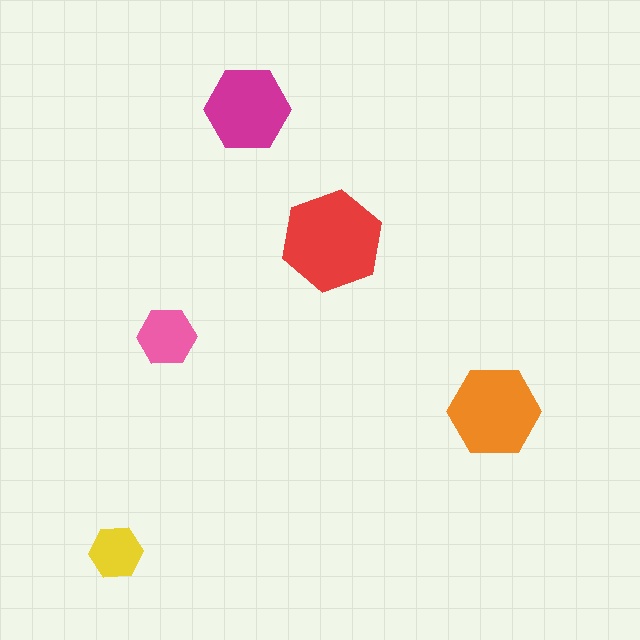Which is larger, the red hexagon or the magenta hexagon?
The red one.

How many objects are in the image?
There are 5 objects in the image.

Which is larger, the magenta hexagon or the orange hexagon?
The orange one.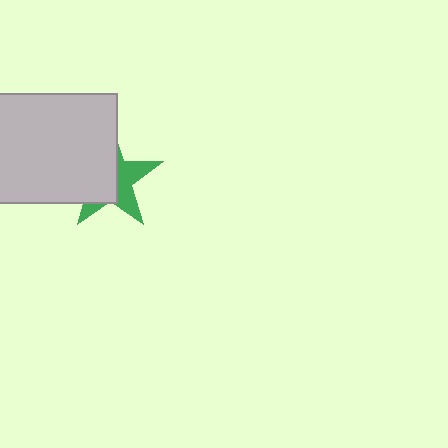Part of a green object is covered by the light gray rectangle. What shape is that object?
It is a star.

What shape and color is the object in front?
The object in front is a light gray rectangle.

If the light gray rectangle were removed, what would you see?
You would see the complete green star.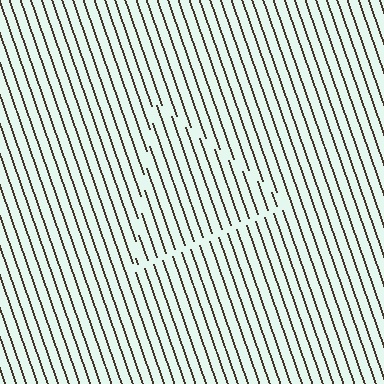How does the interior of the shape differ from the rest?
The interior of the shape contains the same grating, shifted by half a period — the contour is defined by the phase discontinuity where line-ends from the inner and outer gratings abut.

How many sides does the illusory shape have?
3 sides — the line-ends trace a triangle.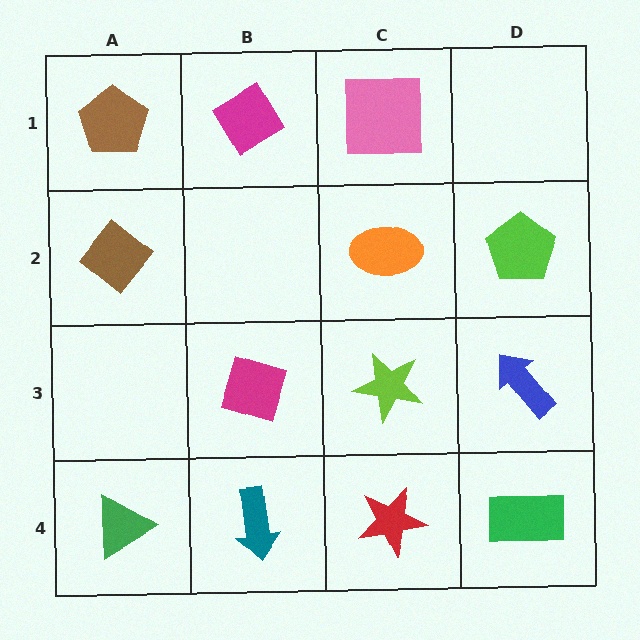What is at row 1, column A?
A brown pentagon.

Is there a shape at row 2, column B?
No, that cell is empty.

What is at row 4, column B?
A teal arrow.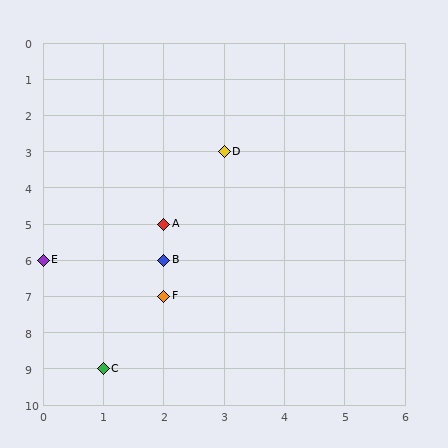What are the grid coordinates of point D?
Point D is at grid coordinates (3, 3).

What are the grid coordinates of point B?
Point B is at grid coordinates (2, 6).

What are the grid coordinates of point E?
Point E is at grid coordinates (0, 6).